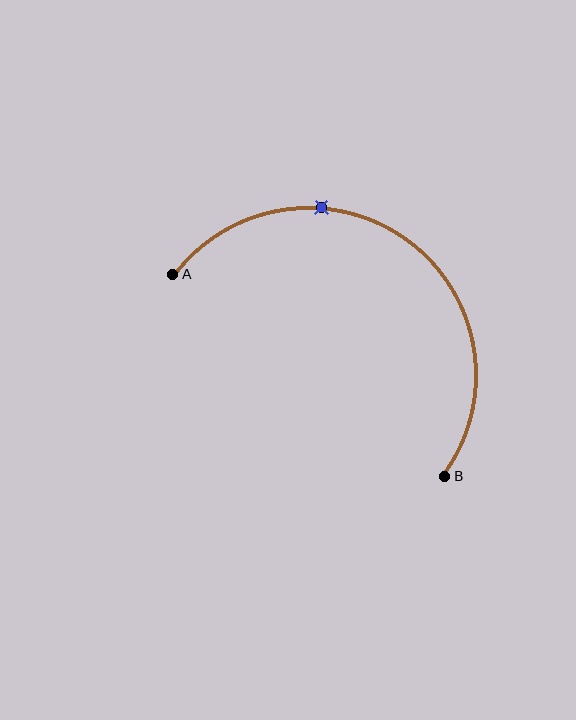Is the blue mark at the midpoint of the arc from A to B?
No. The blue mark lies on the arc but is closer to endpoint A. The arc midpoint would be at the point on the curve equidistant along the arc from both A and B.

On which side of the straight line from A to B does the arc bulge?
The arc bulges above and to the right of the straight line connecting A and B.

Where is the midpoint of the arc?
The arc midpoint is the point on the curve farthest from the straight line joining A and B. It sits above and to the right of that line.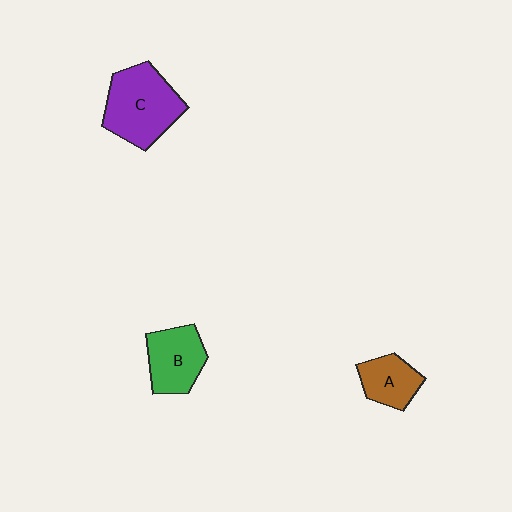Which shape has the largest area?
Shape C (purple).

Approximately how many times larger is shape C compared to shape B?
Approximately 1.5 times.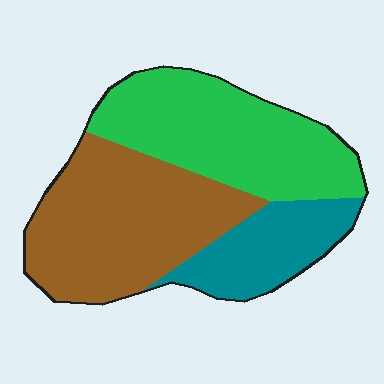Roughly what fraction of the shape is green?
Green covers roughly 40% of the shape.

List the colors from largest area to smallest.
From largest to smallest: brown, green, teal.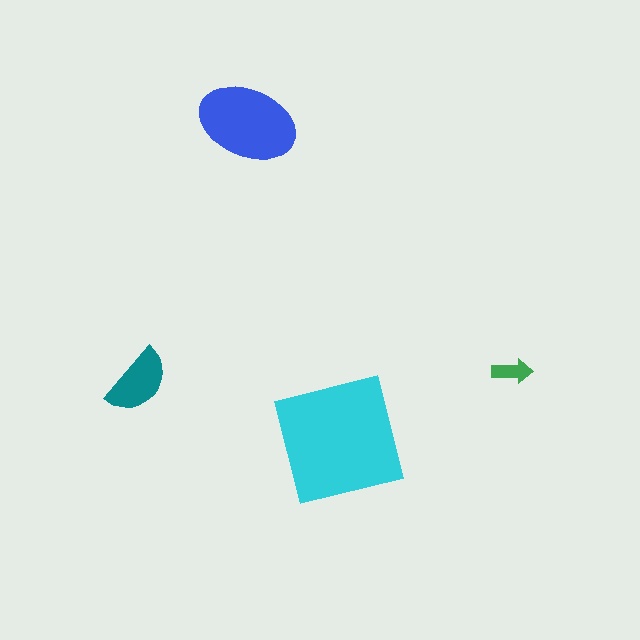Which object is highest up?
The blue ellipse is topmost.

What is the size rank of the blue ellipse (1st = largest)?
2nd.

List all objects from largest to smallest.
The cyan square, the blue ellipse, the teal semicircle, the green arrow.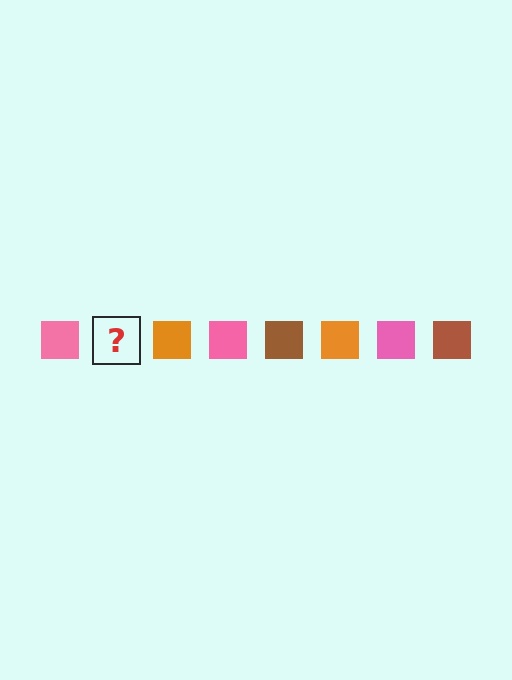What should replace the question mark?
The question mark should be replaced with a brown square.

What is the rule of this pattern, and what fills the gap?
The rule is that the pattern cycles through pink, brown, orange squares. The gap should be filled with a brown square.